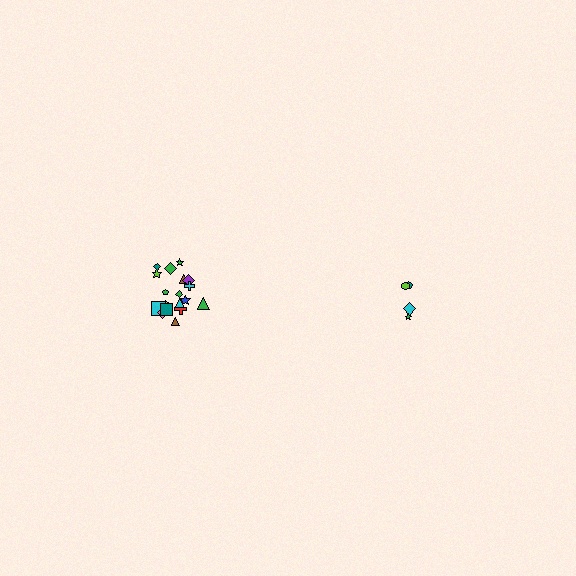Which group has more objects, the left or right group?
The left group.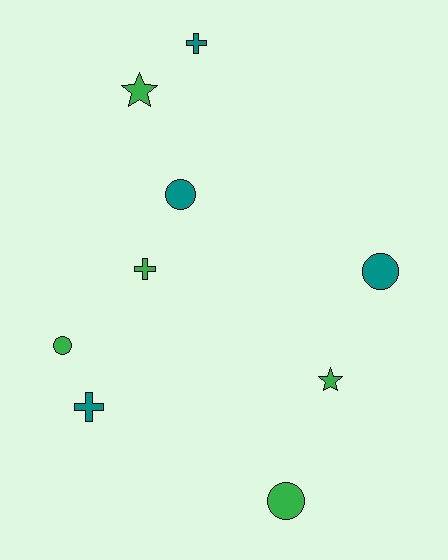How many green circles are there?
There are 2 green circles.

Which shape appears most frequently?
Circle, with 4 objects.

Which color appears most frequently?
Green, with 5 objects.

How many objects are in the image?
There are 9 objects.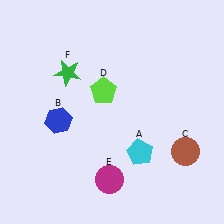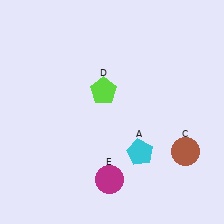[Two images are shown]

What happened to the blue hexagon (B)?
The blue hexagon (B) was removed in Image 2. It was in the bottom-left area of Image 1.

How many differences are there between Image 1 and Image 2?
There are 2 differences between the two images.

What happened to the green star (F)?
The green star (F) was removed in Image 2. It was in the top-left area of Image 1.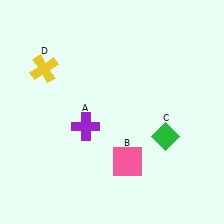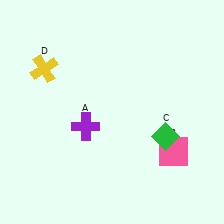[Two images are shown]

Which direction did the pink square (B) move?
The pink square (B) moved right.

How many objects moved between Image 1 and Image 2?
1 object moved between the two images.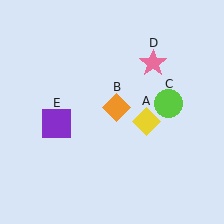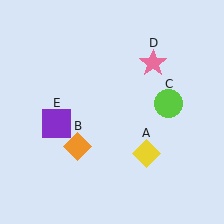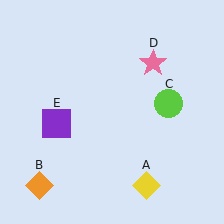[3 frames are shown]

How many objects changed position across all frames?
2 objects changed position: yellow diamond (object A), orange diamond (object B).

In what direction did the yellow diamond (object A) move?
The yellow diamond (object A) moved down.